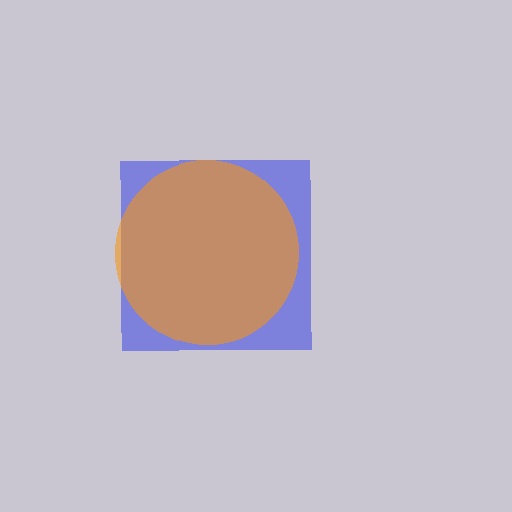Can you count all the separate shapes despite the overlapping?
Yes, there are 2 separate shapes.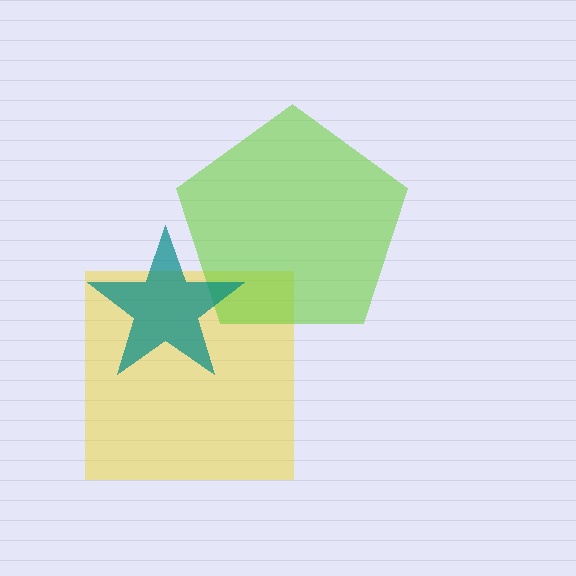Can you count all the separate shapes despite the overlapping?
Yes, there are 3 separate shapes.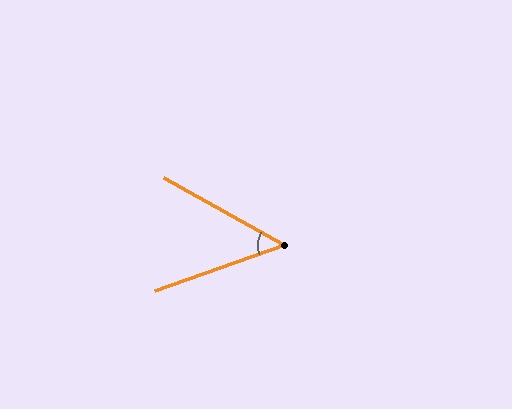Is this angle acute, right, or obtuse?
It is acute.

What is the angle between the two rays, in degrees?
Approximately 49 degrees.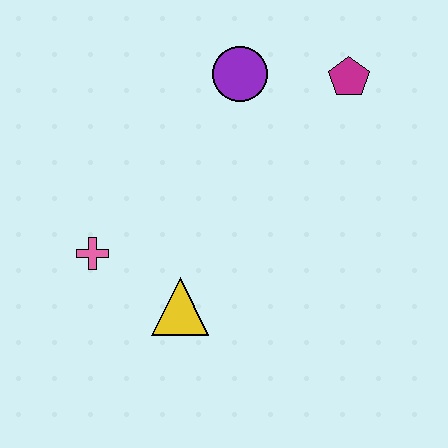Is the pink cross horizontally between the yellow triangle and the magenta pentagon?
No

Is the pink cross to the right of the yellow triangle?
No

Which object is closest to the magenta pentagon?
The purple circle is closest to the magenta pentagon.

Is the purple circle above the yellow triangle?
Yes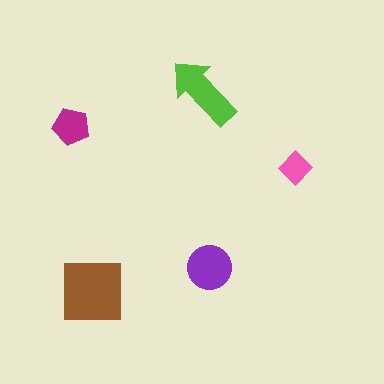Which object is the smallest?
The pink diamond.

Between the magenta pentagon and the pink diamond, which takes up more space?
The magenta pentagon.